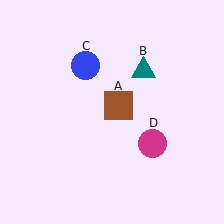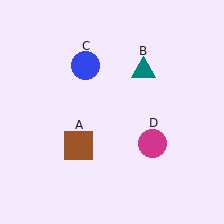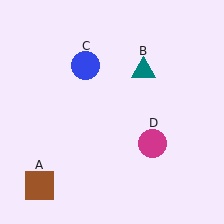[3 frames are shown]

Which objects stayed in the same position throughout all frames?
Teal triangle (object B) and blue circle (object C) and magenta circle (object D) remained stationary.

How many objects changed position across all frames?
1 object changed position: brown square (object A).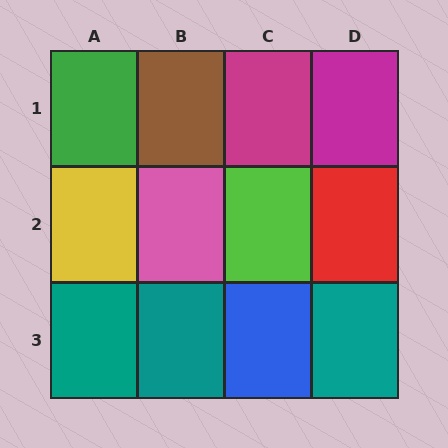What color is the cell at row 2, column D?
Red.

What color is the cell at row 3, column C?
Blue.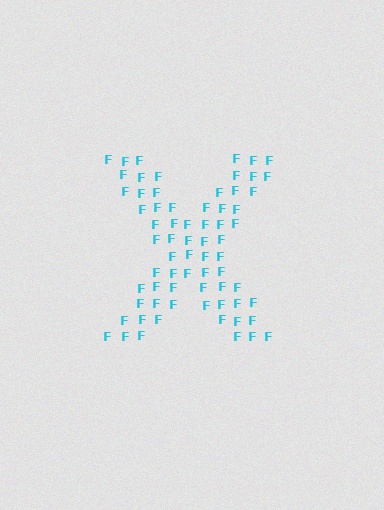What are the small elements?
The small elements are letter F's.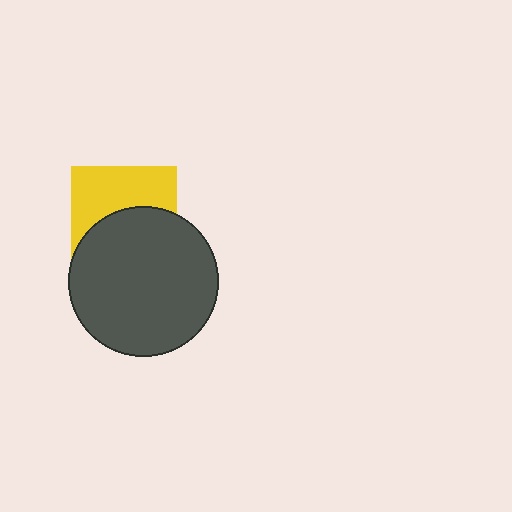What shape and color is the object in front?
The object in front is a dark gray circle.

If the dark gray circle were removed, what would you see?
You would see the complete yellow square.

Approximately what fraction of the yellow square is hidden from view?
Roughly 52% of the yellow square is hidden behind the dark gray circle.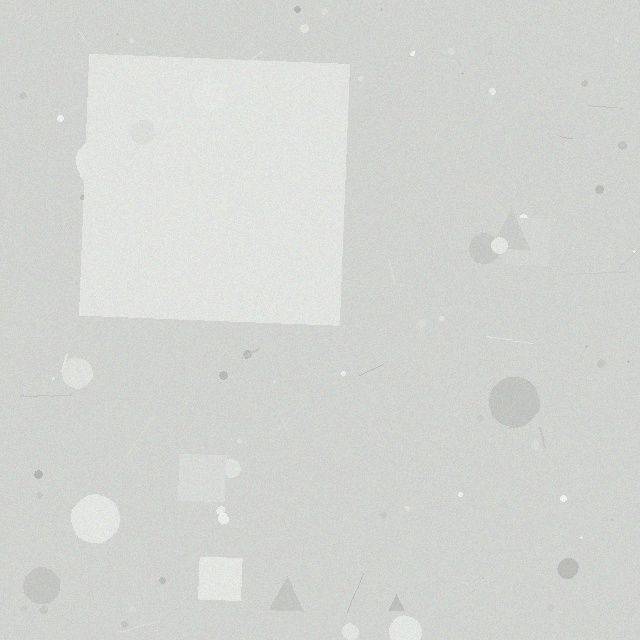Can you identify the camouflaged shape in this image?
The camouflaged shape is a square.